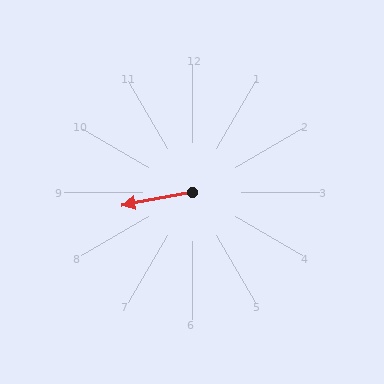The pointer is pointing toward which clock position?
Roughly 9 o'clock.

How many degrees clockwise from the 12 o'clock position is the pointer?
Approximately 260 degrees.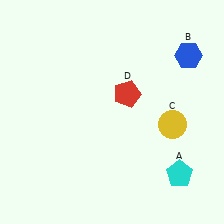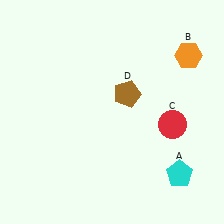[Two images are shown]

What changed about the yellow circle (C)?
In Image 1, C is yellow. In Image 2, it changed to red.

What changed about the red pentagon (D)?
In Image 1, D is red. In Image 2, it changed to brown.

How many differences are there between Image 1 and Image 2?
There are 3 differences between the two images.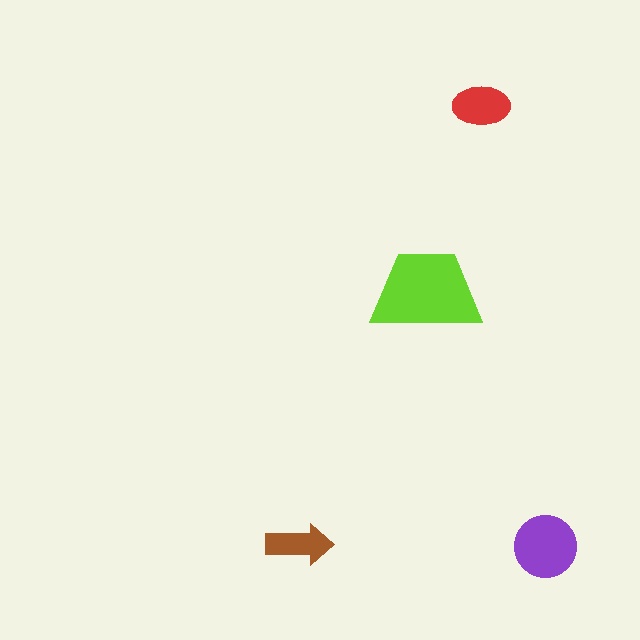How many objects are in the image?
There are 4 objects in the image.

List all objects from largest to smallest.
The lime trapezoid, the purple circle, the red ellipse, the brown arrow.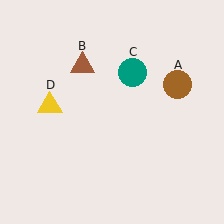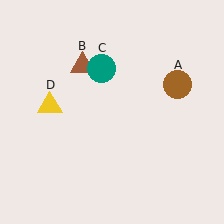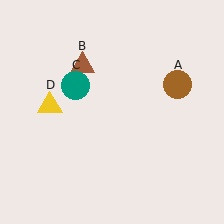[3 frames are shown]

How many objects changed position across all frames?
1 object changed position: teal circle (object C).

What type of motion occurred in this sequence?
The teal circle (object C) rotated counterclockwise around the center of the scene.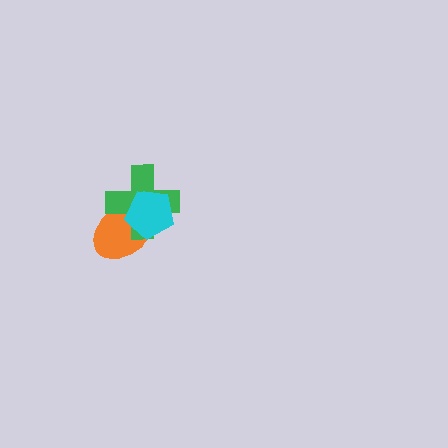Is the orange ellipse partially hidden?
Yes, it is partially covered by another shape.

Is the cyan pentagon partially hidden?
No, no other shape covers it.